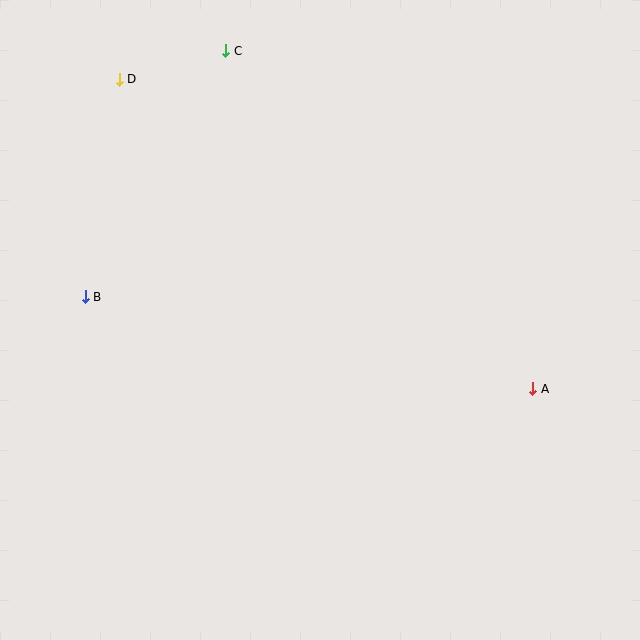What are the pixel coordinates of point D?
Point D is at (119, 79).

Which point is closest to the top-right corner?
Point A is closest to the top-right corner.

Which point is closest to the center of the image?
Point A at (533, 389) is closest to the center.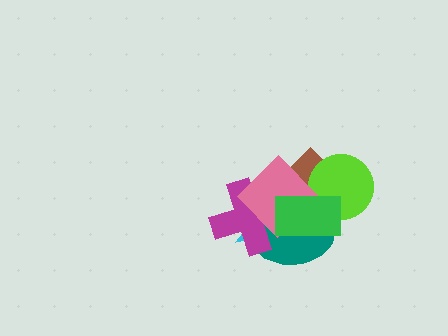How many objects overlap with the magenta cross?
4 objects overlap with the magenta cross.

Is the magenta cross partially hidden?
Yes, it is partially covered by another shape.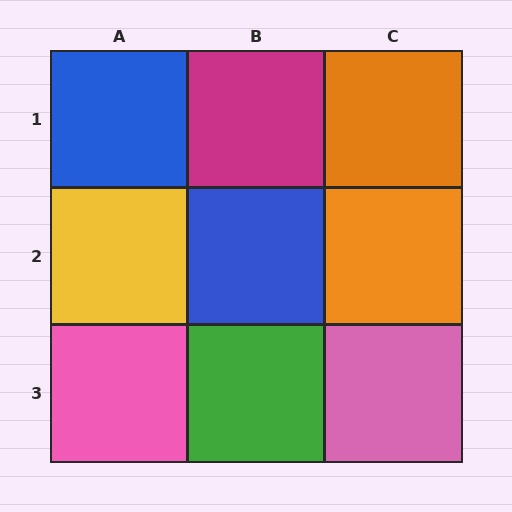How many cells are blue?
2 cells are blue.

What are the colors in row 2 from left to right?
Yellow, blue, orange.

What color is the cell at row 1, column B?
Magenta.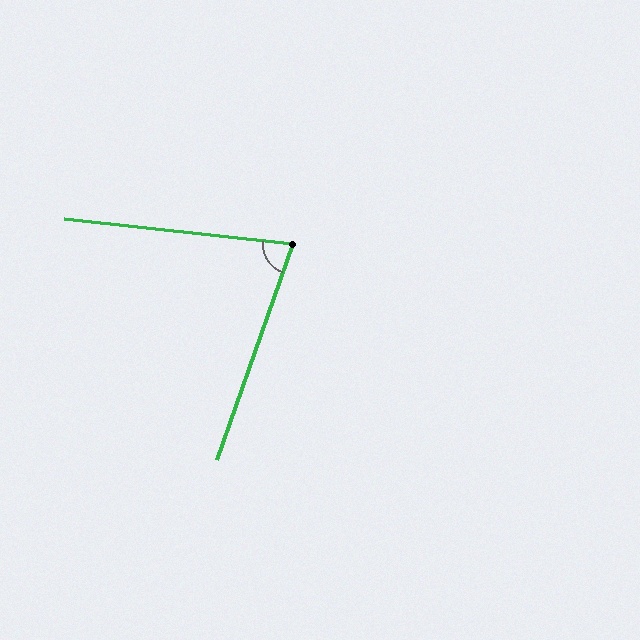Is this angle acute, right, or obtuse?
It is acute.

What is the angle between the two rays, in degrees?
Approximately 77 degrees.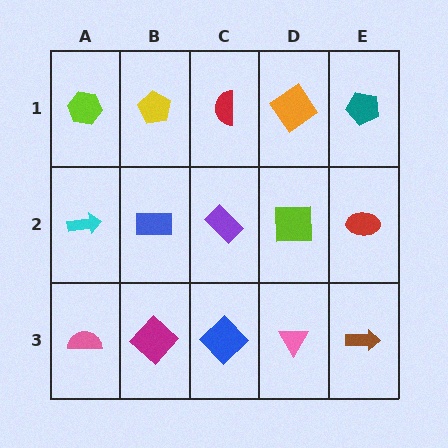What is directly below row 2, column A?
A pink semicircle.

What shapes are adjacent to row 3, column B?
A blue rectangle (row 2, column B), a pink semicircle (row 3, column A), a blue diamond (row 3, column C).